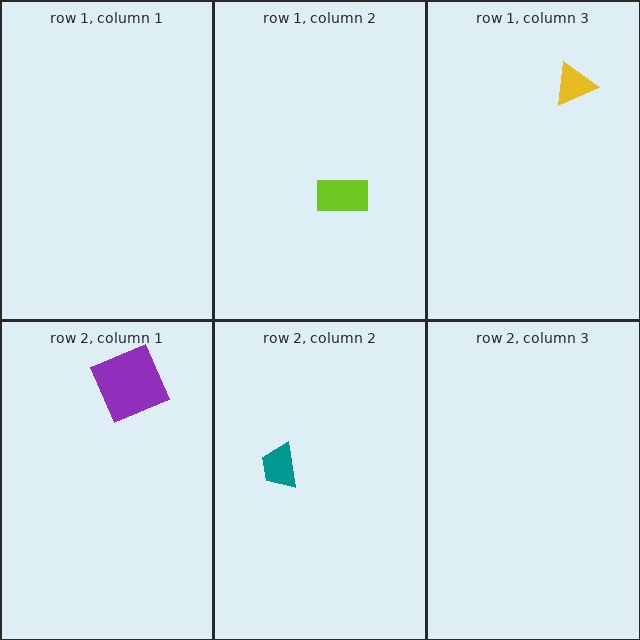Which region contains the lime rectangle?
The row 1, column 2 region.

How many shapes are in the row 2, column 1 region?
1.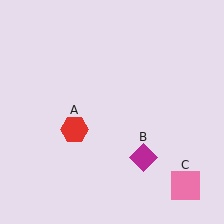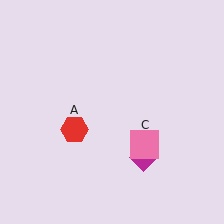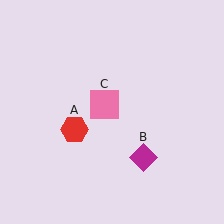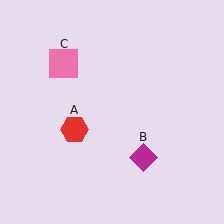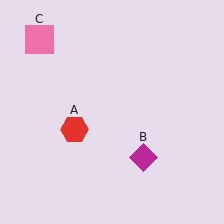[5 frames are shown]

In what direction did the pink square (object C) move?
The pink square (object C) moved up and to the left.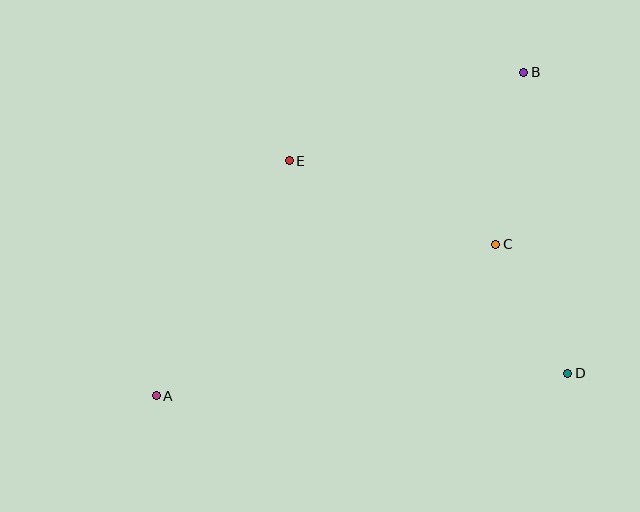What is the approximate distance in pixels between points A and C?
The distance between A and C is approximately 372 pixels.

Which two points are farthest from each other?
Points A and B are farthest from each other.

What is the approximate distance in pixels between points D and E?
The distance between D and E is approximately 351 pixels.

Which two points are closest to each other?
Points C and D are closest to each other.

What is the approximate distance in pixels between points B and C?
The distance between B and C is approximately 175 pixels.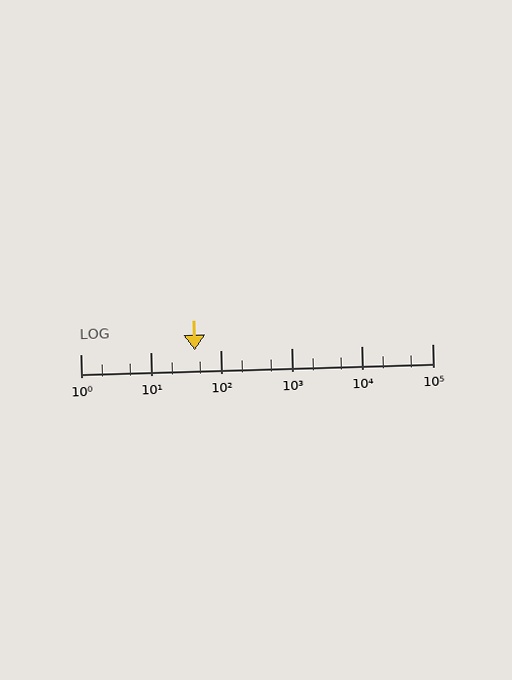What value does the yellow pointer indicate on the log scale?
The pointer indicates approximately 42.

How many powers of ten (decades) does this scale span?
The scale spans 5 decades, from 1 to 100000.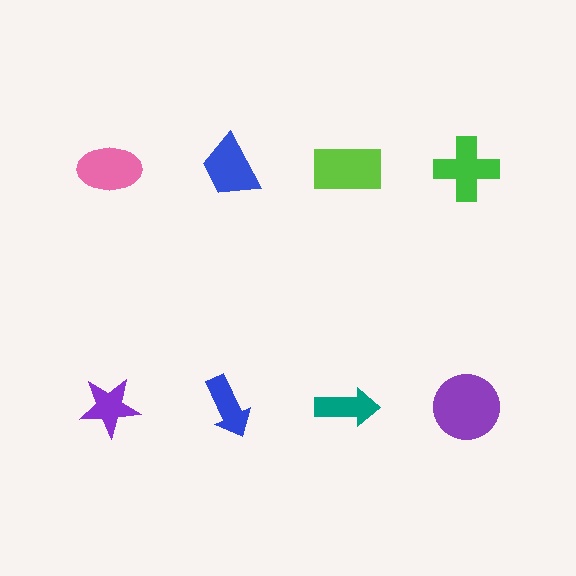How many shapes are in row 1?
4 shapes.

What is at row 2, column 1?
A purple star.